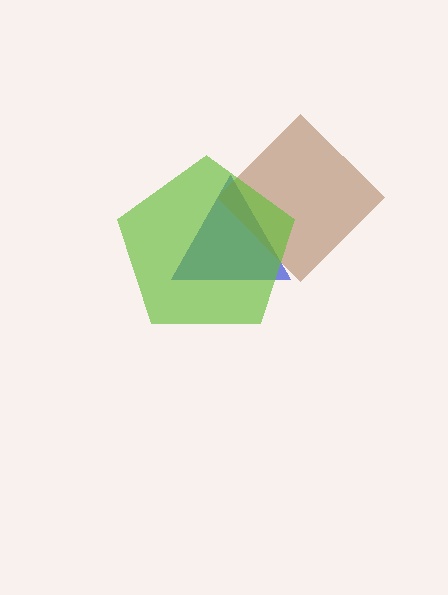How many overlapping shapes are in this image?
There are 3 overlapping shapes in the image.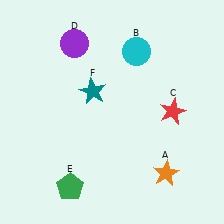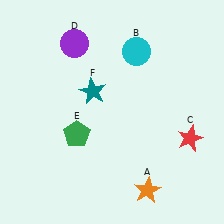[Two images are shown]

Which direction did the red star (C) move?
The red star (C) moved down.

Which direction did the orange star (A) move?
The orange star (A) moved left.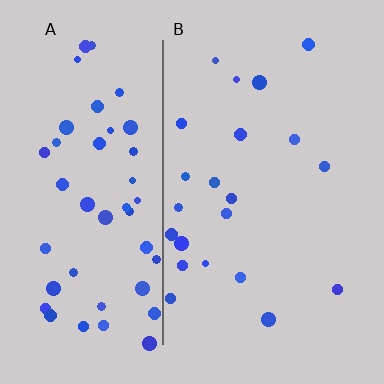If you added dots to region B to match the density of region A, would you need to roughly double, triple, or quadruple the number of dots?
Approximately double.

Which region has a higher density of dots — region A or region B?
A (the left).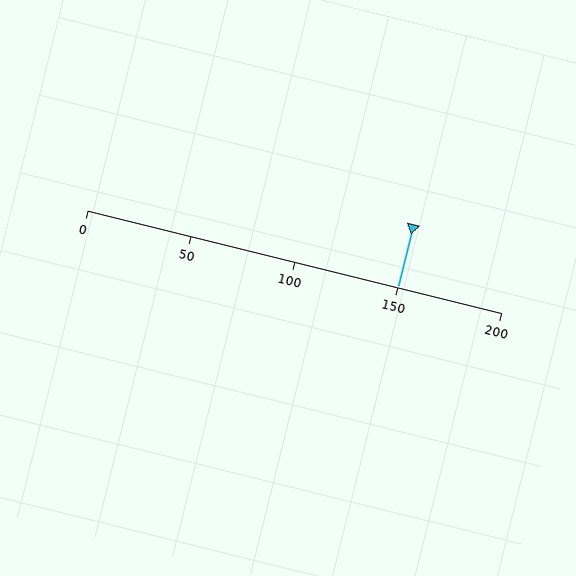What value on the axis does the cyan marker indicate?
The marker indicates approximately 150.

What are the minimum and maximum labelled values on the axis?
The axis runs from 0 to 200.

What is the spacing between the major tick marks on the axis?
The major ticks are spaced 50 apart.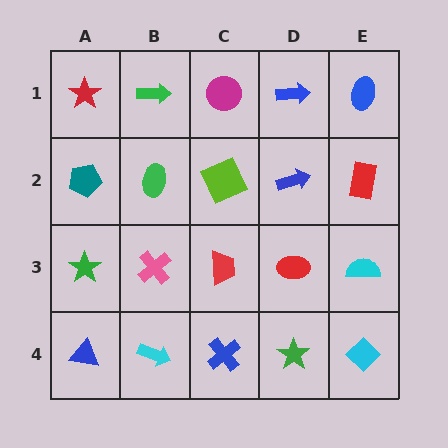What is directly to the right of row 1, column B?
A magenta circle.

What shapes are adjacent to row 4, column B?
A pink cross (row 3, column B), a blue triangle (row 4, column A), a blue cross (row 4, column C).